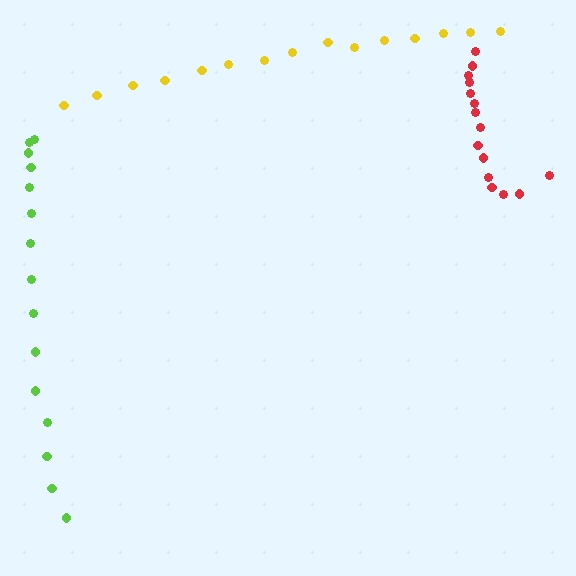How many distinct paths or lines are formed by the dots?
There are 3 distinct paths.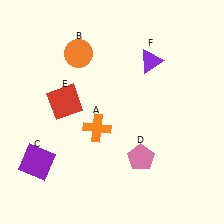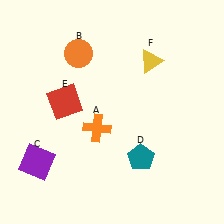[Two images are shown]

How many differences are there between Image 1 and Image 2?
There are 2 differences between the two images.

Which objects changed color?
D changed from pink to teal. F changed from purple to yellow.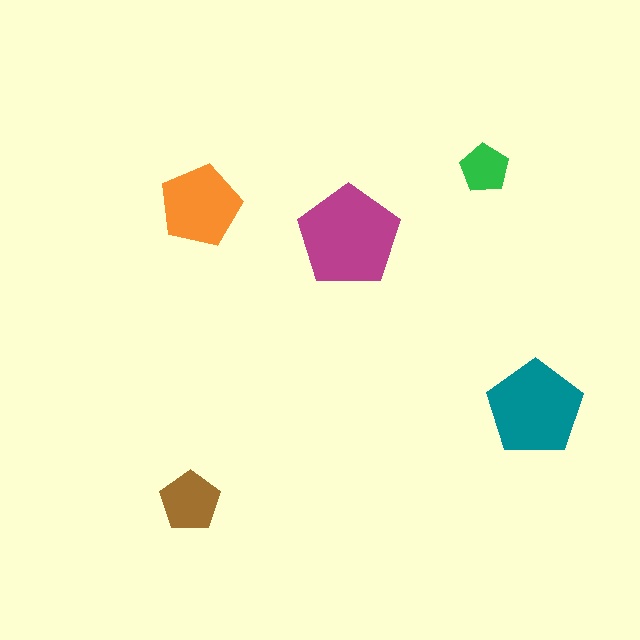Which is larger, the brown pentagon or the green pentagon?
The brown one.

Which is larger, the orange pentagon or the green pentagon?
The orange one.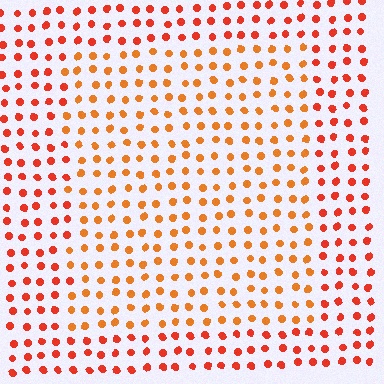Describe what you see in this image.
The image is filled with small red elements in a uniform arrangement. A rectangle-shaped region is visible where the elements are tinted to a slightly different hue, forming a subtle color boundary.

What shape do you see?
I see a rectangle.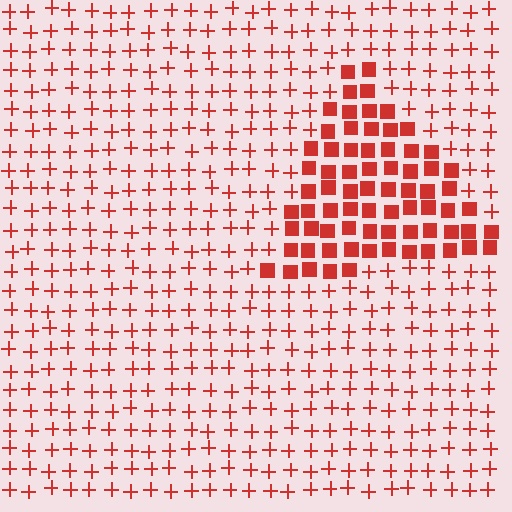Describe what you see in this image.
The image is filled with small red elements arranged in a uniform grid. A triangle-shaped region contains squares, while the surrounding area contains plus signs. The boundary is defined purely by the change in element shape.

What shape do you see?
I see a triangle.